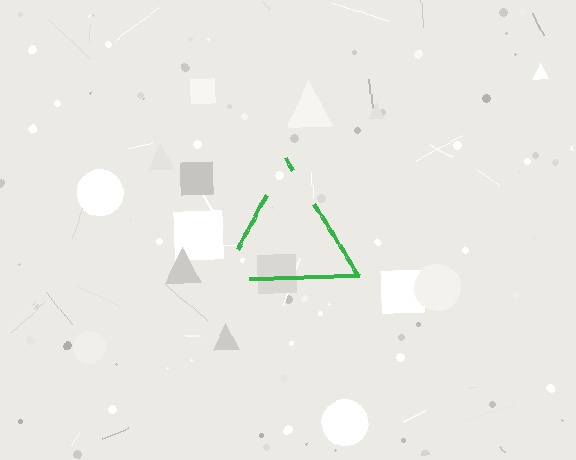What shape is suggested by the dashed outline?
The dashed outline suggests a triangle.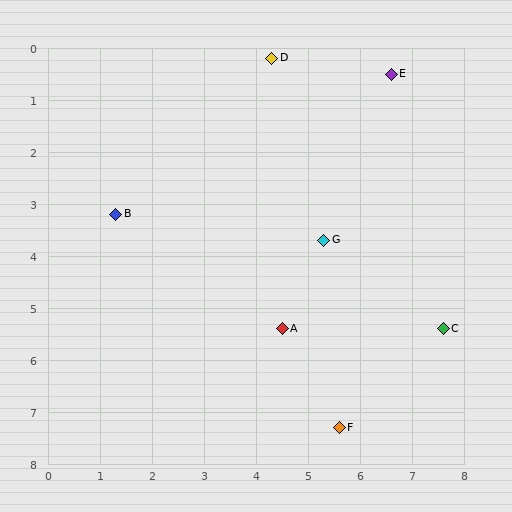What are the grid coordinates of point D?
Point D is at approximately (4.3, 0.2).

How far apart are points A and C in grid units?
Points A and C are about 3.1 grid units apart.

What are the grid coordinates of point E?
Point E is at approximately (6.6, 0.5).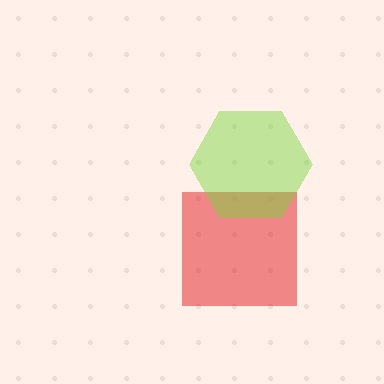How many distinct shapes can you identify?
There are 2 distinct shapes: a red square, a lime hexagon.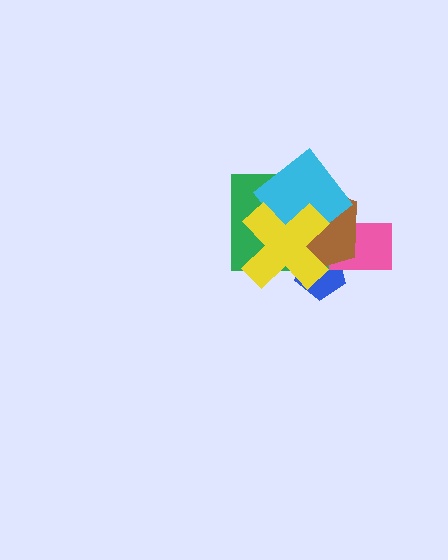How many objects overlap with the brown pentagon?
5 objects overlap with the brown pentagon.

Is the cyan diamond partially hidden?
Yes, it is partially covered by another shape.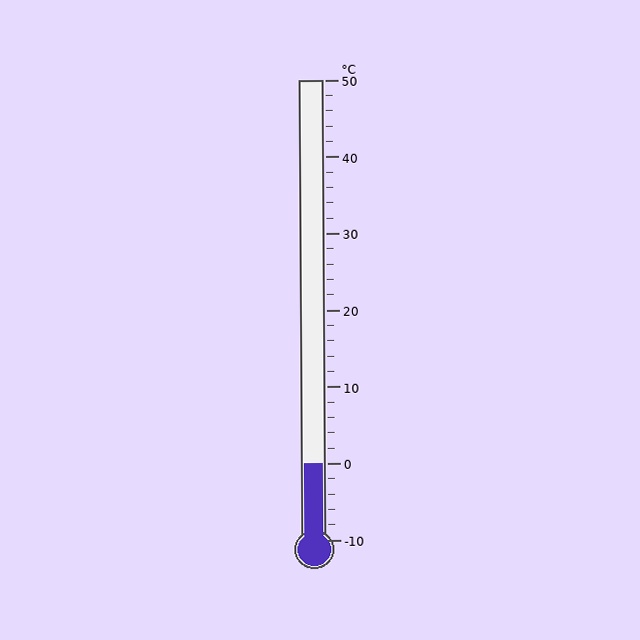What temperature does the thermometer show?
The thermometer shows approximately 0°C.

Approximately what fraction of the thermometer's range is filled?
The thermometer is filled to approximately 15% of its range.